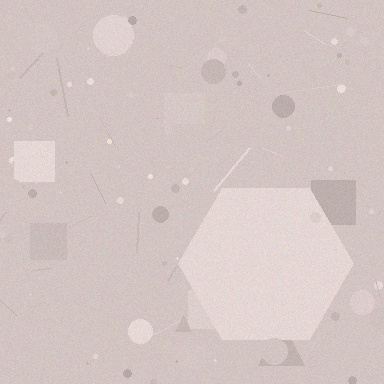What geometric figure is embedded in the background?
A hexagon is embedded in the background.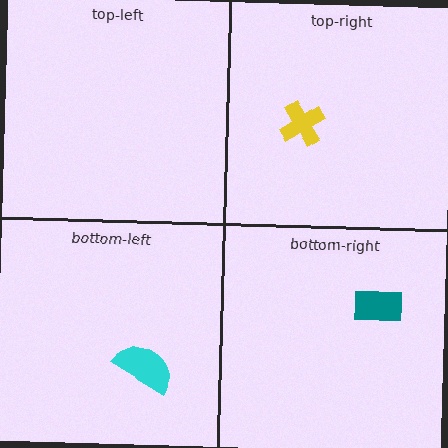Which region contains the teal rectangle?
The bottom-right region.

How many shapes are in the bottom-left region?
1.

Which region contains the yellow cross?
The top-right region.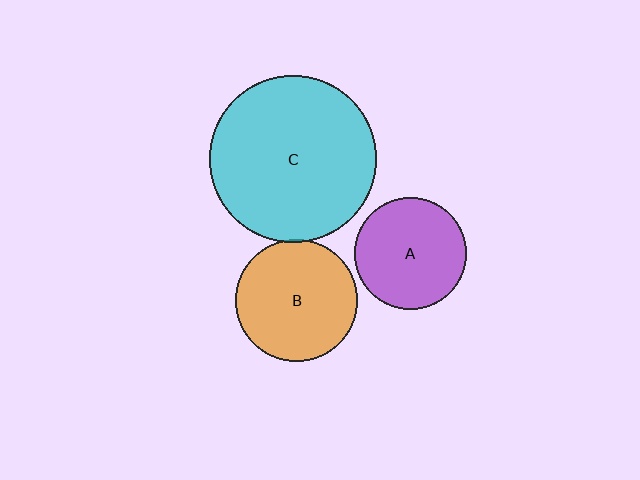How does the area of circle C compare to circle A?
Approximately 2.2 times.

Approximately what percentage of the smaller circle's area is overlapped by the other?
Approximately 5%.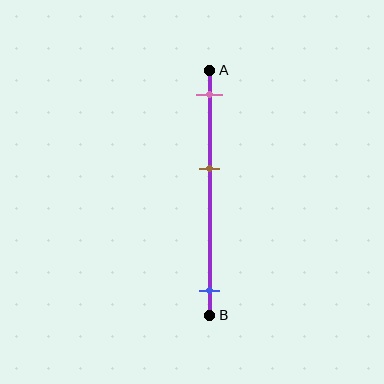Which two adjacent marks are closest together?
The pink and brown marks are the closest adjacent pair.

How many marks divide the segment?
There are 3 marks dividing the segment.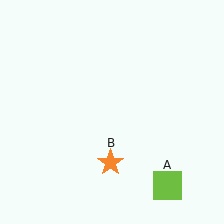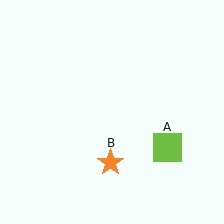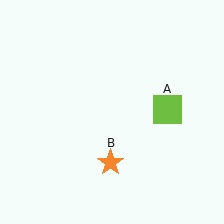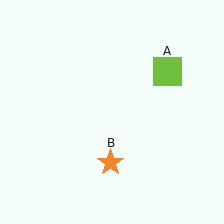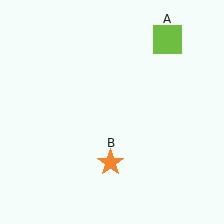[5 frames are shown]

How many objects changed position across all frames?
1 object changed position: lime square (object A).